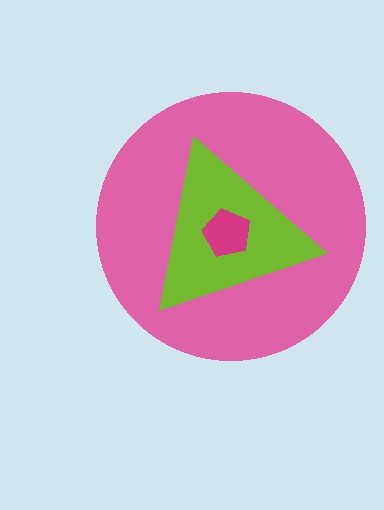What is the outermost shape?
The pink circle.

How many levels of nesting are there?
3.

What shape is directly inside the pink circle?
The lime triangle.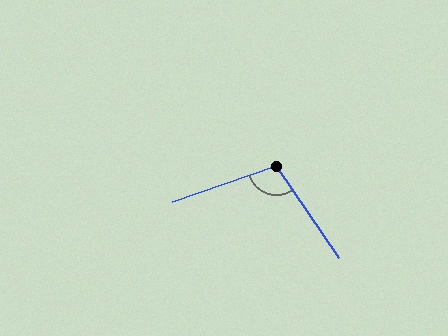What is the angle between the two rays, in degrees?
Approximately 105 degrees.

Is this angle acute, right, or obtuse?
It is obtuse.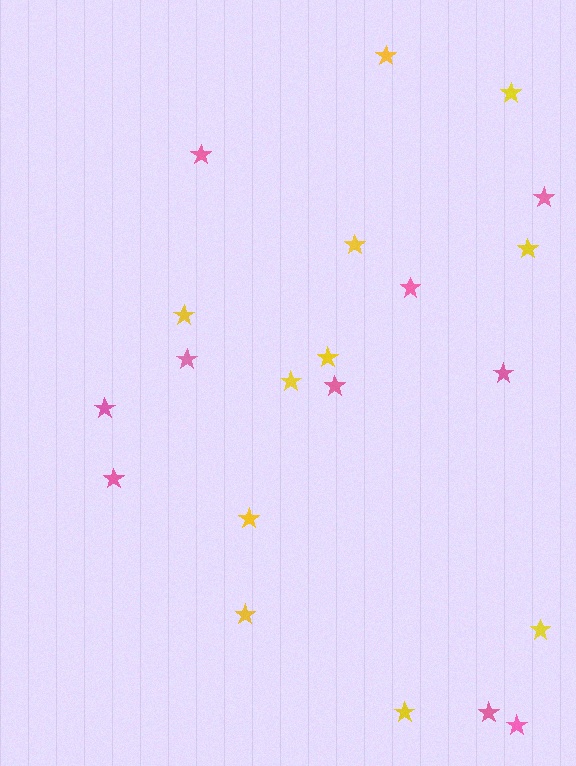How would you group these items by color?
There are 2 groups: one group of pink stars (10) and one group of yellow stars (11).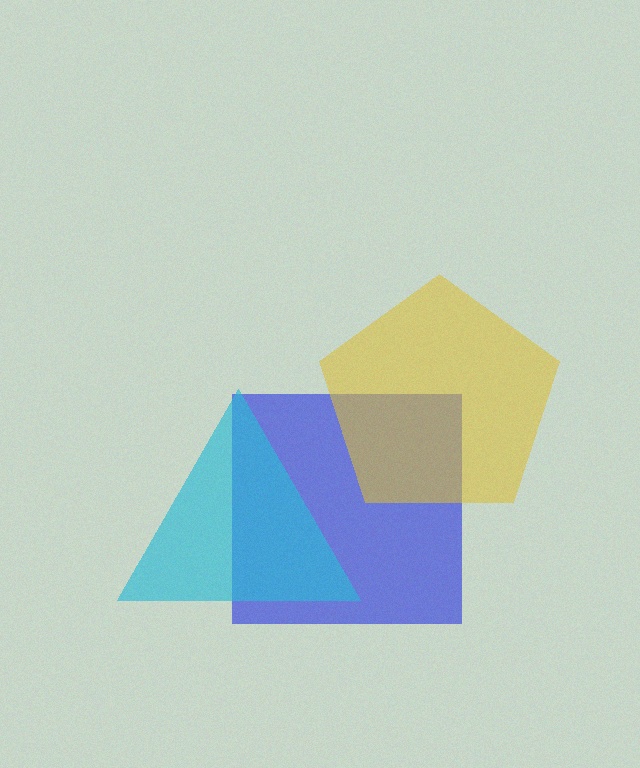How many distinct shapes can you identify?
There are 3 distinct shapes: a blue square, a cyan triangle, a yellow pentagon.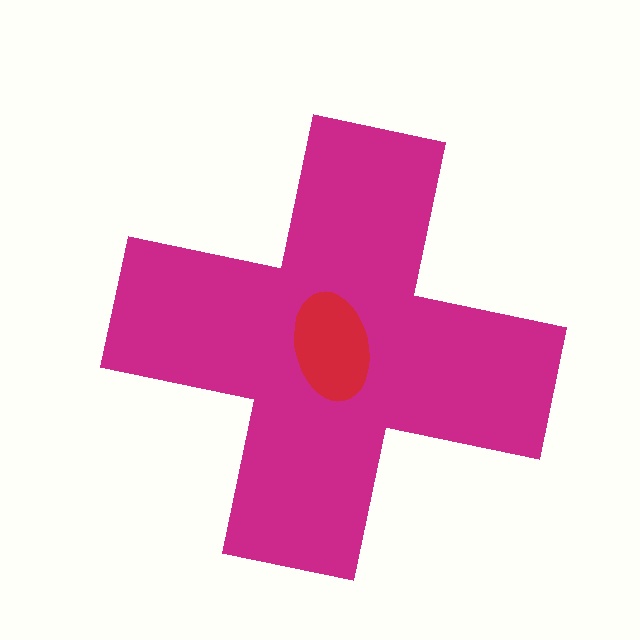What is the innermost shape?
The red ellipse.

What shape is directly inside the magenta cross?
The red ellipse.